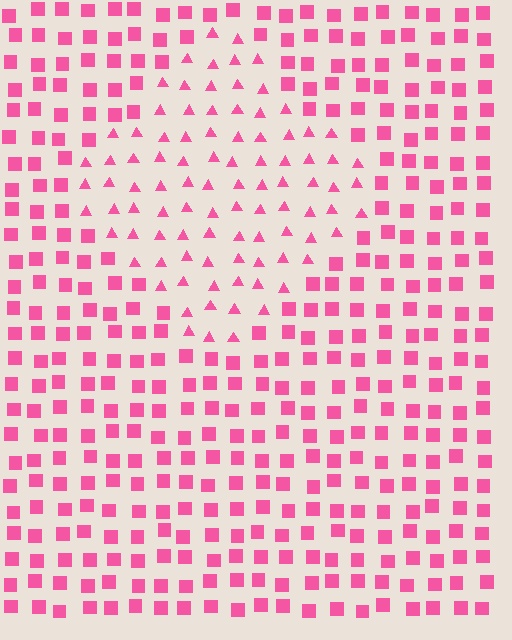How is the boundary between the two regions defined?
The boundary is defined by a change in element shape: triangles inside vs. squares outside. All elements share the same color and spacing.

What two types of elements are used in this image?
The image uses triangles inside the diamond region and squares outside it.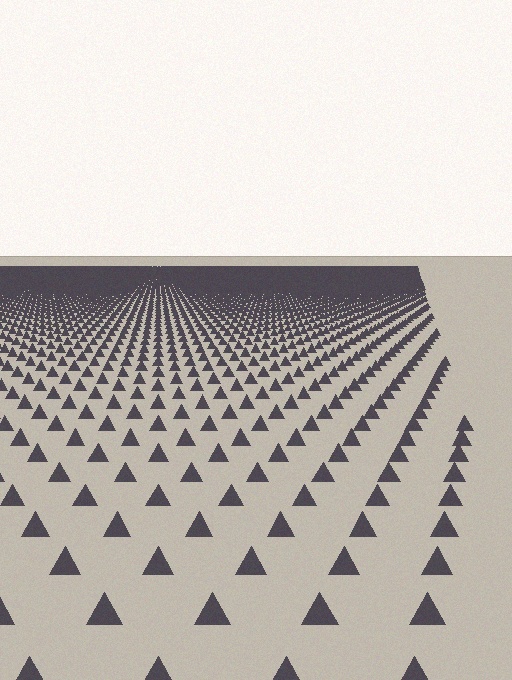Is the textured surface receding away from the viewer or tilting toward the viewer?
The surface is receding away from the viewer. Texture elements get smaller and denser toward the top.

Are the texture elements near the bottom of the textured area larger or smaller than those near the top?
Larger. Near the bottom, elements are closer to the viewer and appear at a bigger on-screen size.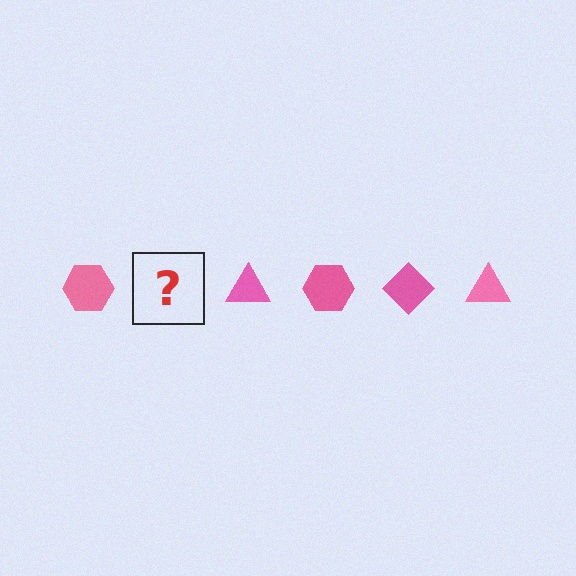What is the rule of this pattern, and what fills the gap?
The rule is that the pattern cycles through hexagon, diamond, triangle shapes in pink. The gap should be filled with a pink diamond.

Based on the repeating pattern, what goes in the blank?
The blank should be a pink diamond.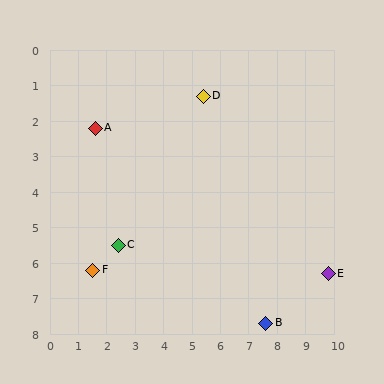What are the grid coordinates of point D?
Point D is at approximately (5.4, 1.3).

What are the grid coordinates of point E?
Point E is at approximately (9.8, 6.3).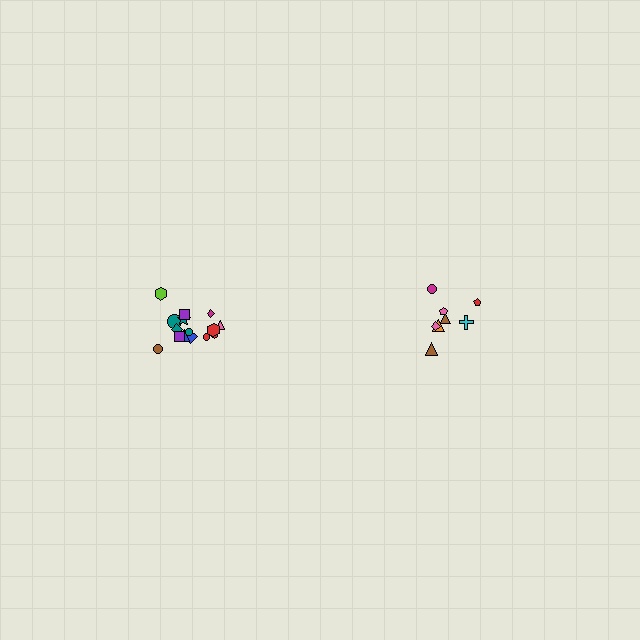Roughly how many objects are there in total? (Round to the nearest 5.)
Roughly 25 objects in total.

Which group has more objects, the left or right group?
The left group.